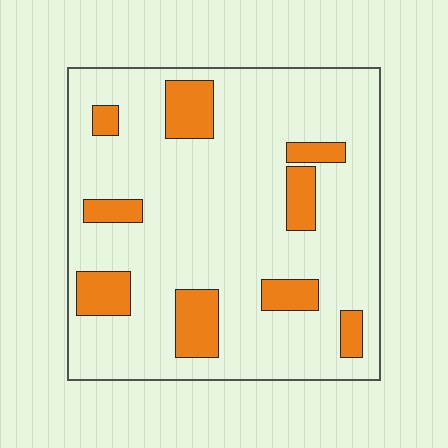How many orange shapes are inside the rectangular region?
9.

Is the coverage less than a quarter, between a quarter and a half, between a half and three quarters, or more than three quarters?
Less than a quarter.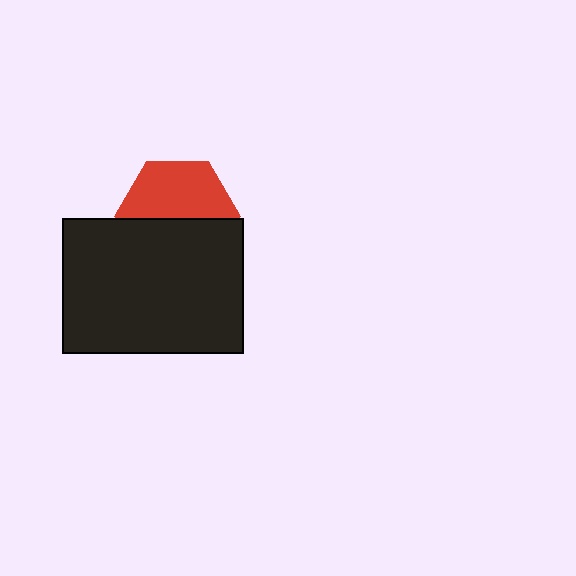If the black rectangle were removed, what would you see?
You would see the complete red hexagon.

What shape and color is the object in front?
The object in front is a black rectangle.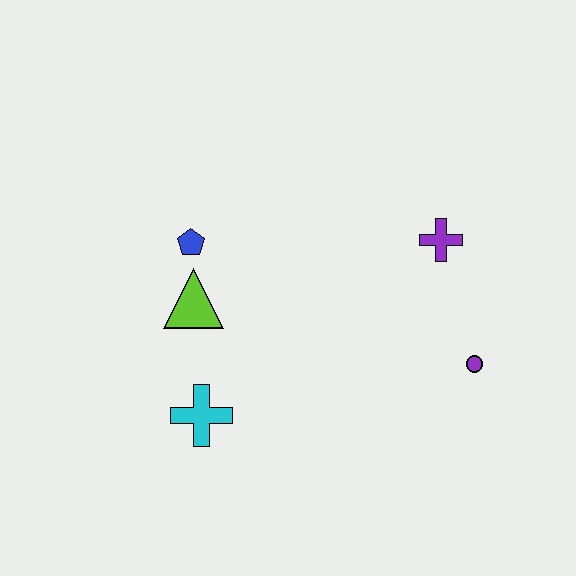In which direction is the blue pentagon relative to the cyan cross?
The blue pentagon is above the cyan cross.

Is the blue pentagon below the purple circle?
No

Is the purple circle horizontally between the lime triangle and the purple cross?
No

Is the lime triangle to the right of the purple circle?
No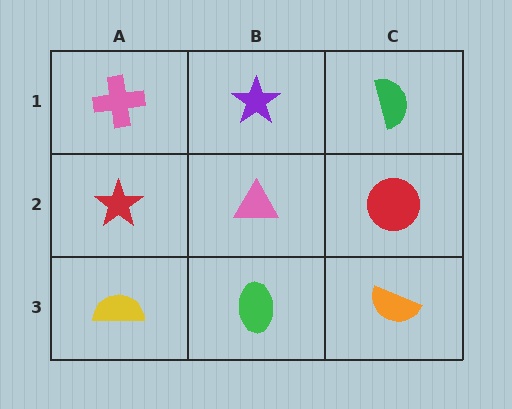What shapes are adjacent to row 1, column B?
A pink triangle (row 2, column B), a pink cross (row 1, column A), a green semicircle (row 1, column C).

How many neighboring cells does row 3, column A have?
2.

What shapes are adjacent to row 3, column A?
A red star (row 2, column A), a green ellipse (row 3, column B).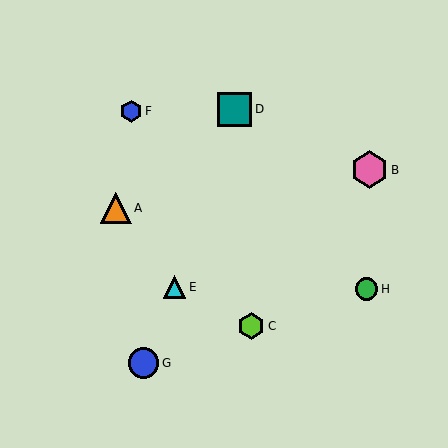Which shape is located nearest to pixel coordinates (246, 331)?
The lime hexagon (labeled C) at (251, 326) is nearest to that location.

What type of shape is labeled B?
Shape B is a pink hexagon.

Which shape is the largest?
The pink hexagon (labeled B) is the largest.